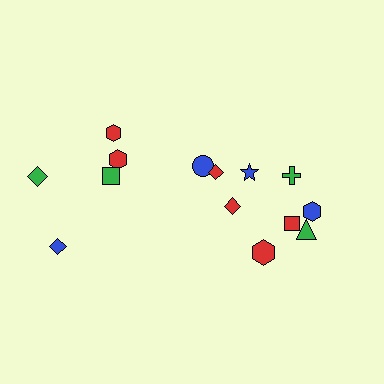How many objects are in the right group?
There are 8 objects.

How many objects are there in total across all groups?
There are 14 objects.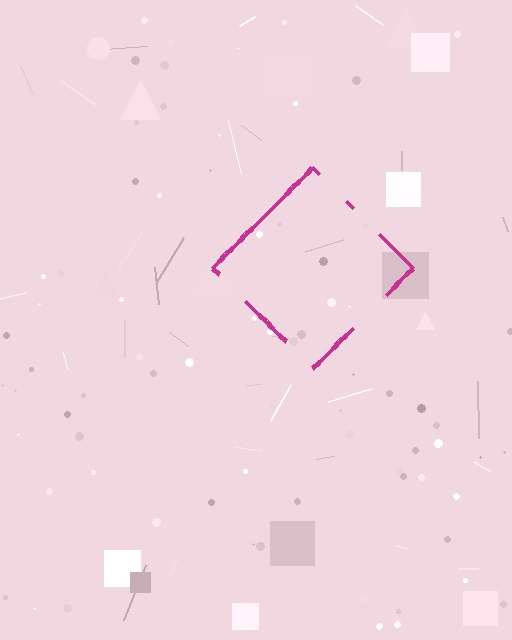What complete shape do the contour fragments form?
The contour fragments form a diamond.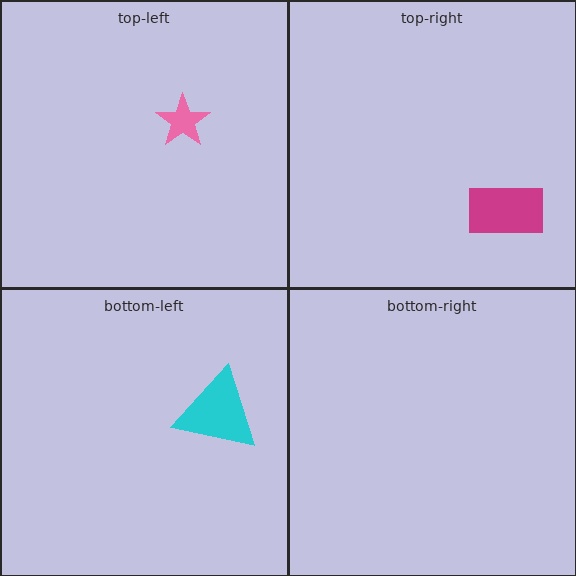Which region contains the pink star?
The top-left region.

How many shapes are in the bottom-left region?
1.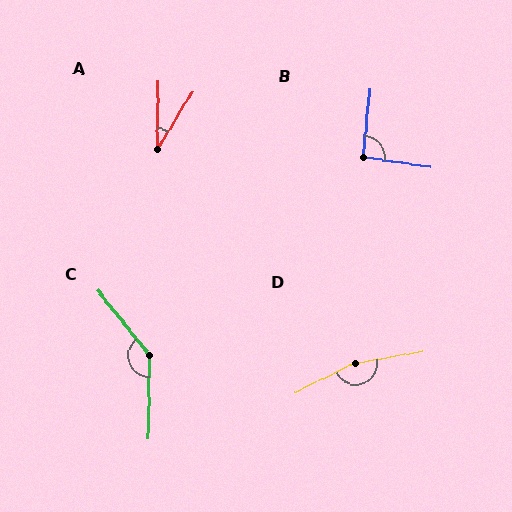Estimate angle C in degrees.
Approximately 140 degrees.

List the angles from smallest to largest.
A (30°), B (92°), C (140°), D (164°).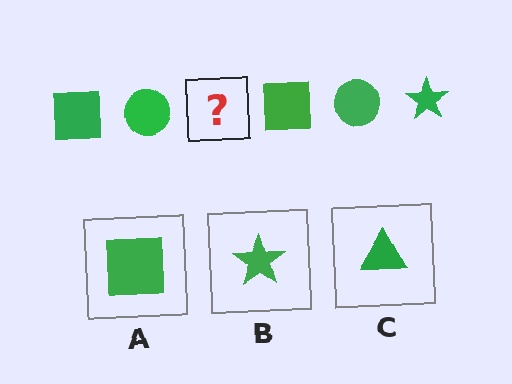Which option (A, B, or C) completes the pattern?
B.